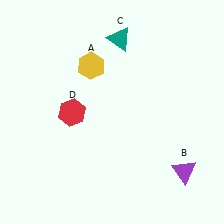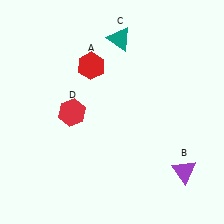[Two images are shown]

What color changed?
The hexagon (A) changed from yellow in Image 1 to red in Image 2.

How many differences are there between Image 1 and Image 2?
There is 1 difference between the two images.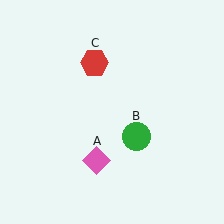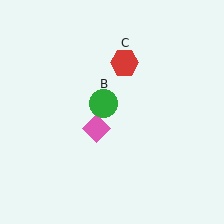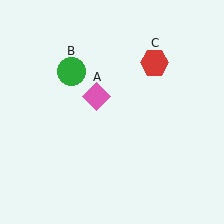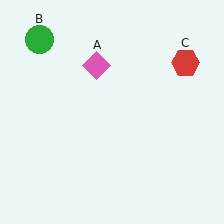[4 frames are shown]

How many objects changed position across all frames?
3 objects changed position: pink diamond (object A), green circle (object B), red hexagon (object C).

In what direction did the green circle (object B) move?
The green circle (object B) moved up and to the left.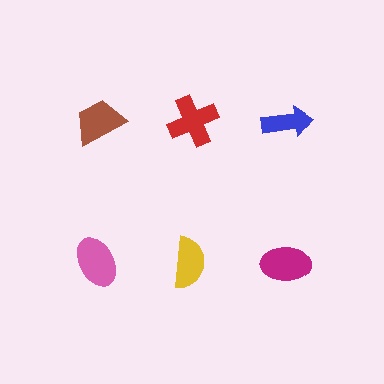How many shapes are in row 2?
3 shapes.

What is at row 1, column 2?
A red cross.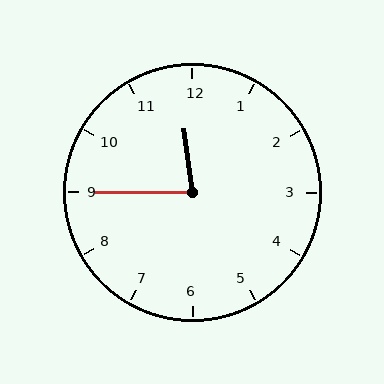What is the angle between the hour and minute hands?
Approximately 82 degrees.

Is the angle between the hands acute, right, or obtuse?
It is acute.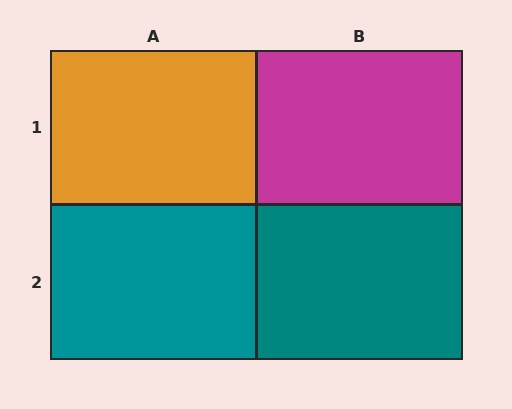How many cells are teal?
2 cells are teal.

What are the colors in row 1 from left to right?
Orange, magenta.